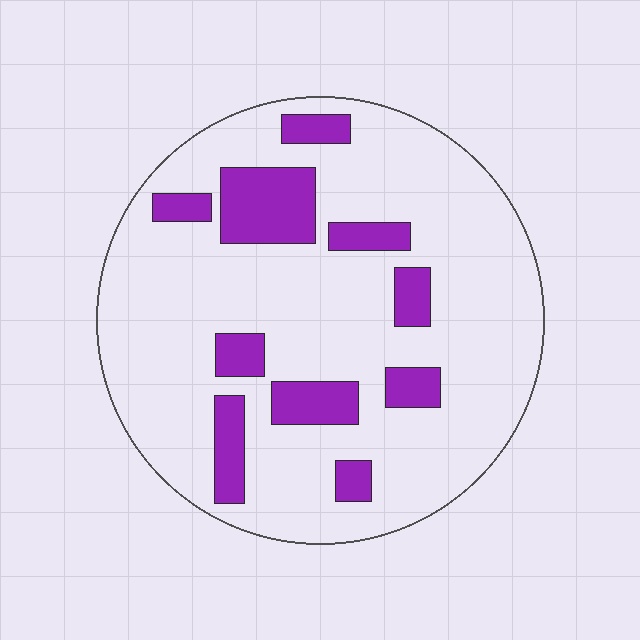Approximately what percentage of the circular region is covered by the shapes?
Approximately 20%.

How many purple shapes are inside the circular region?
10.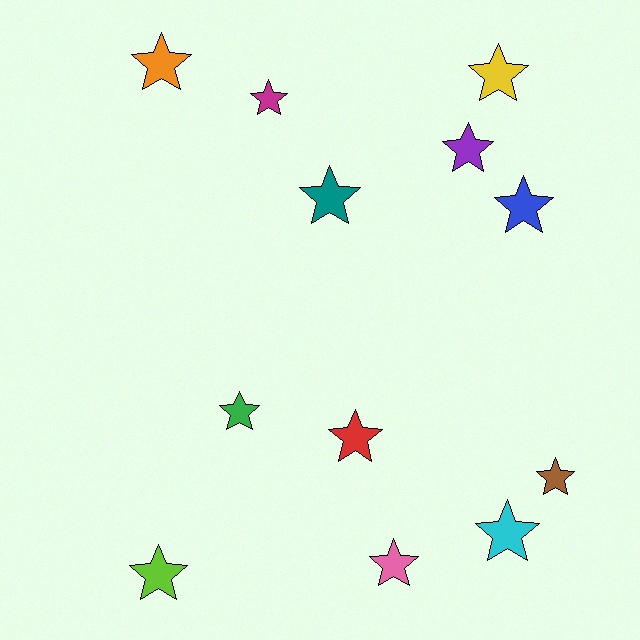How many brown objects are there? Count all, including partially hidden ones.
There is 1 brown object.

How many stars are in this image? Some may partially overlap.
There are 12 stars.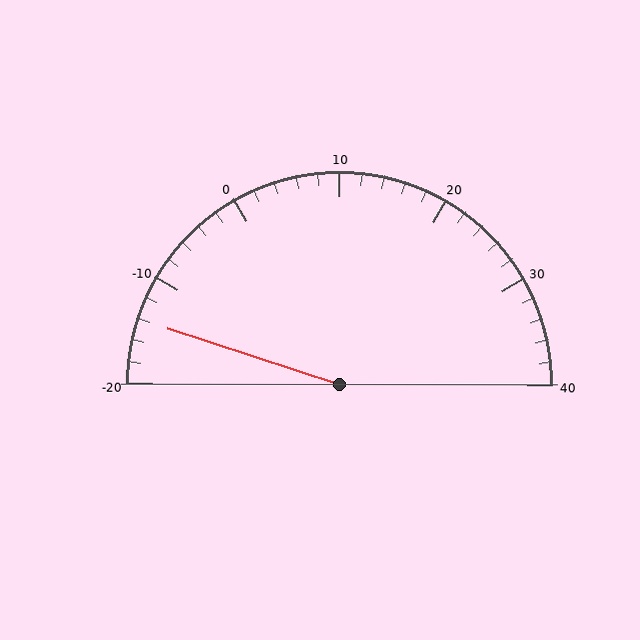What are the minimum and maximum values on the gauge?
The gauge ranges from -20 to 40.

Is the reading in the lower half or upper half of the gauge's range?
The reading is in the lower half of the range (-20 to 40).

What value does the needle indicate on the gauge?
The needle indicates approximately -14.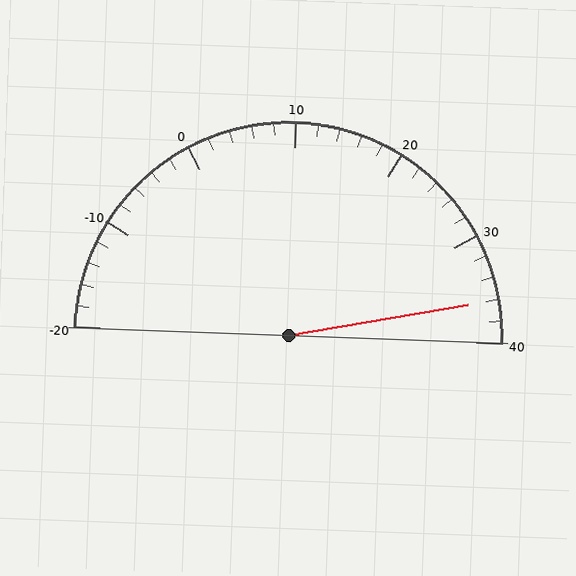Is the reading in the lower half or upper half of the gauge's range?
The reading is in the upper half of the range (-20 to 40).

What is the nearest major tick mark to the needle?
The nearest major tick mark is 40.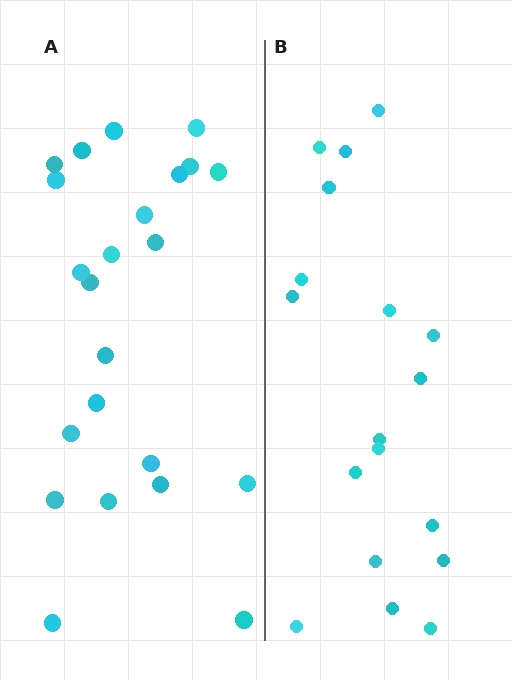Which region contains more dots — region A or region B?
Region A (the left region) has more dots.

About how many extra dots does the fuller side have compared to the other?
Region A has about 5 more dots than region B.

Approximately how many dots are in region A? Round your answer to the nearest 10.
About 20 dots. (The exact count is 23, which rounds to 20.)